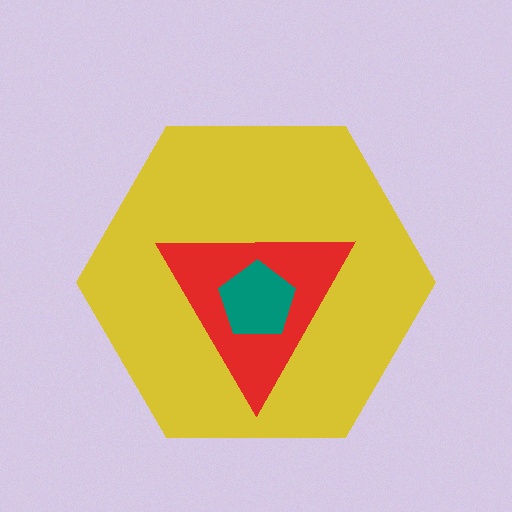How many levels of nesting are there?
3.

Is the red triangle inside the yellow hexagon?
Yes.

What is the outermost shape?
The yellow hexagon.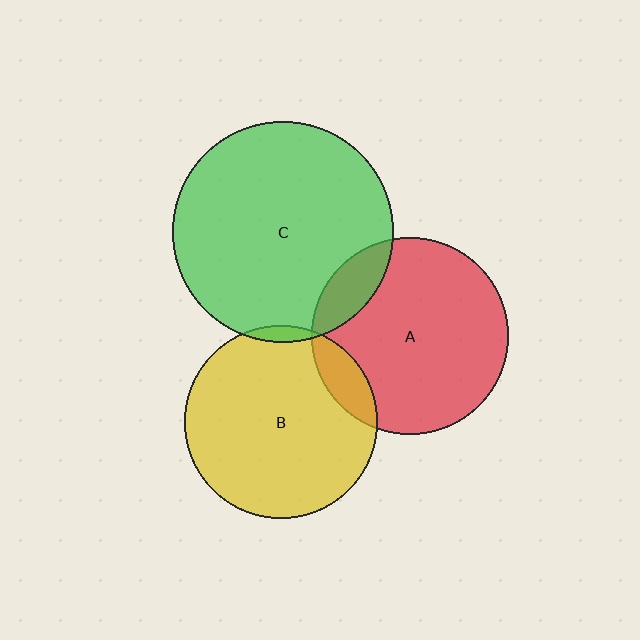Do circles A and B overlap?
Yes.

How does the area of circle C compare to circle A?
Approximately 1.3 times.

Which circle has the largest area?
Circle C (green).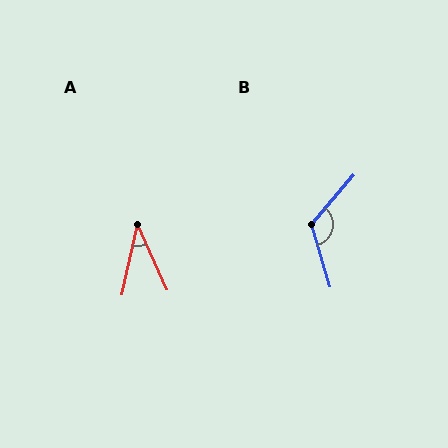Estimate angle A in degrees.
Approximately 36 degrees.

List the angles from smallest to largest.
A (36°), B (123°).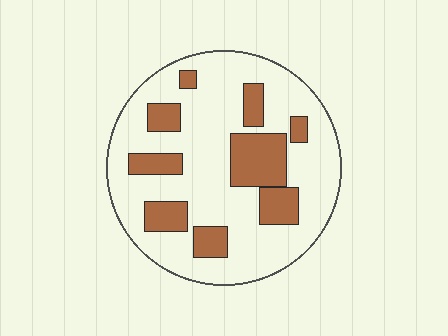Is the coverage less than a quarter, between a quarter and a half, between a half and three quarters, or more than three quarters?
Between a quarter and a half.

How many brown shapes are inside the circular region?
9.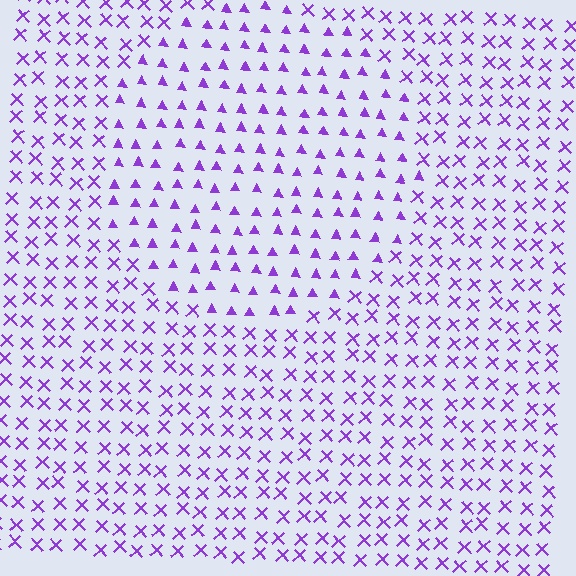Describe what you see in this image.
The image is filled with small purple elements arranged in a uniform grid. A circle-shaped region contains triangles, while the surrounding area contains X marks. The boundary is defined purely by the change in element shape.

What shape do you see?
I see a circle.